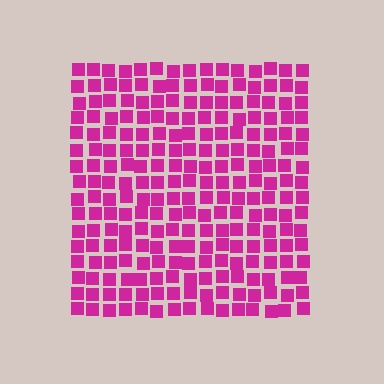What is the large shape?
The large shape is a square.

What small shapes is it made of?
It is made of small squares.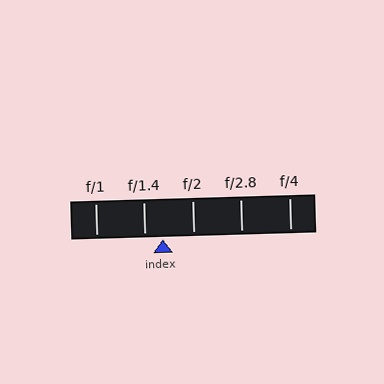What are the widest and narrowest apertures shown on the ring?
The widest aperture shown is f/1 and the narrowest is f/4.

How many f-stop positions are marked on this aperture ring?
There are 5 f-stop positions marked.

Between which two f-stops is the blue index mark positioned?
The index mark is between f/1.4 and f/2.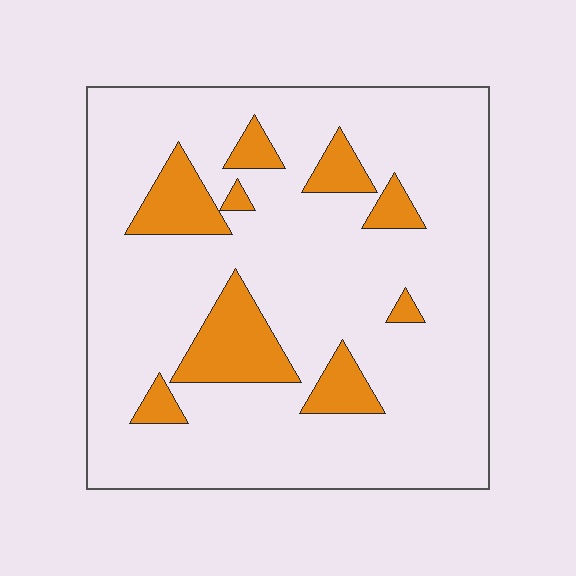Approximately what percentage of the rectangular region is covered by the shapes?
Approximately 15%.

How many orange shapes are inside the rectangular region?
9.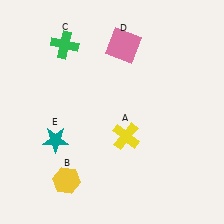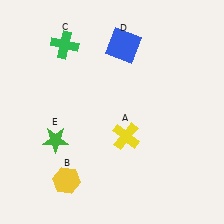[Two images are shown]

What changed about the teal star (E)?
In Image 1, E is teal. In Image 2, it changed to green.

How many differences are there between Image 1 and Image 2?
There are 2 differences between the two images.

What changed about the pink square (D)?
In Image 1, D is pink. In Image 2, it changed to blue.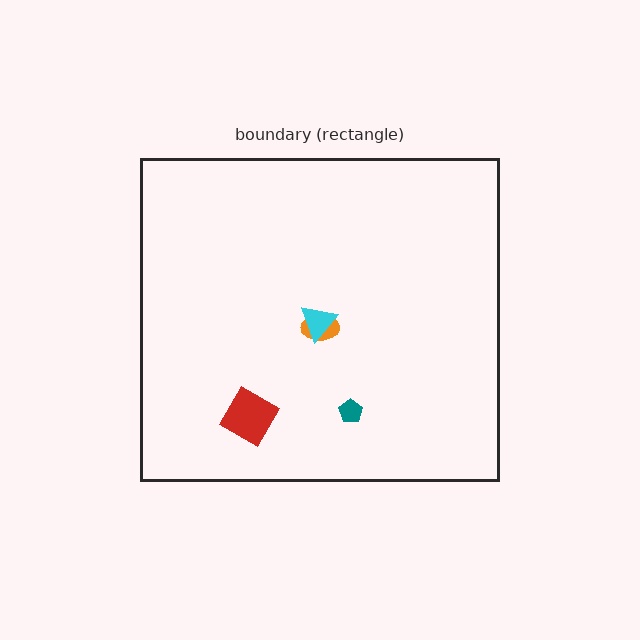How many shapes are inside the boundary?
4 inside, 0 outside.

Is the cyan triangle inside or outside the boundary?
Inside.